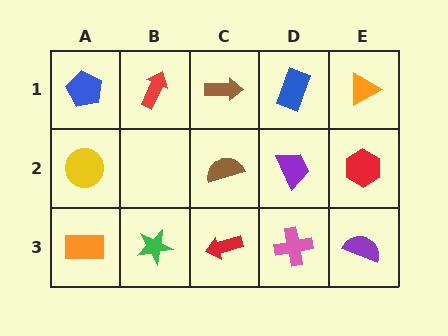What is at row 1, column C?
A brown arrow.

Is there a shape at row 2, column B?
No, that cell is empty.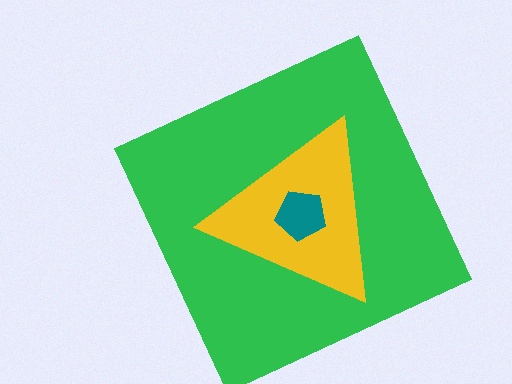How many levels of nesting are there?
3.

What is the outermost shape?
The green square.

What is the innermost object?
The teal pentagon.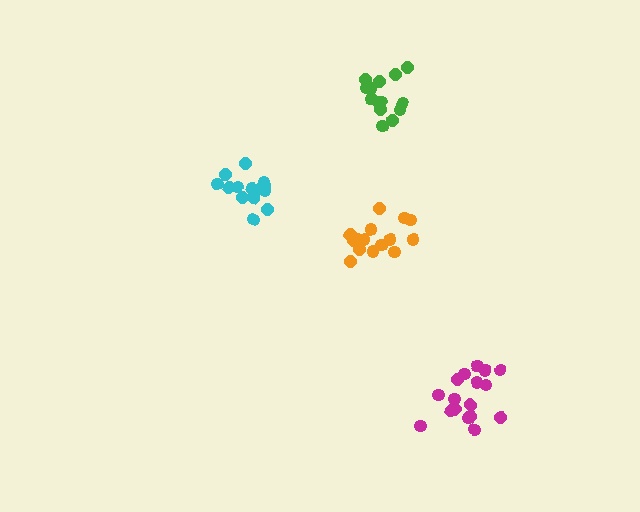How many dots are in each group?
Group 1: 16 dots, Group 2: 14 dots, Group 3: 15 dots, Group 4: 17 dots (62 total).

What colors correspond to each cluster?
The clusters are colored: orange, green, cyan, magenta.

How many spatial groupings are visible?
There are 4 spatial groupings.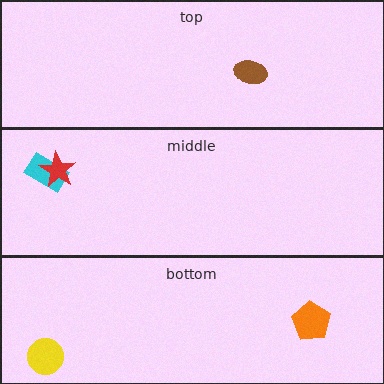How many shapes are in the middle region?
2.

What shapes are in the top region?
The brown ellipse.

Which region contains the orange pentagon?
The bottom region.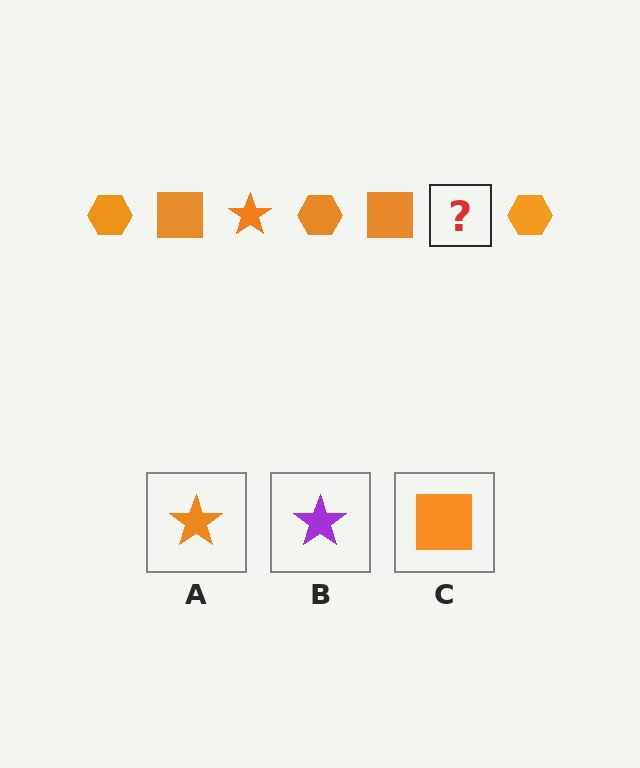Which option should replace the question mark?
Option A.